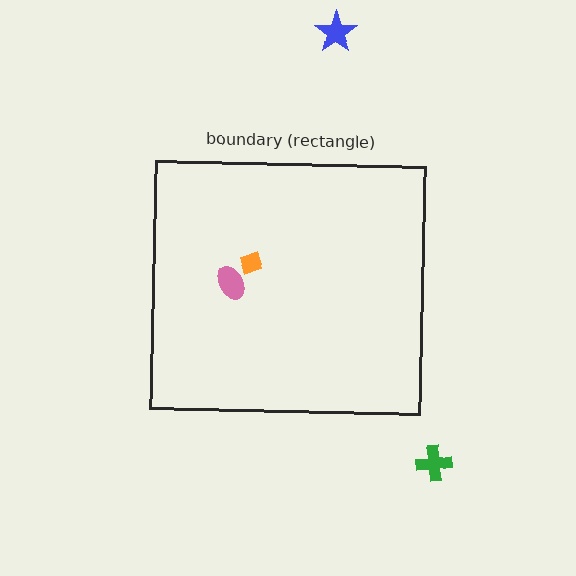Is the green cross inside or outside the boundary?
Outside.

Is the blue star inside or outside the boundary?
Outside.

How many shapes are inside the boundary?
2 inside, 2 outside.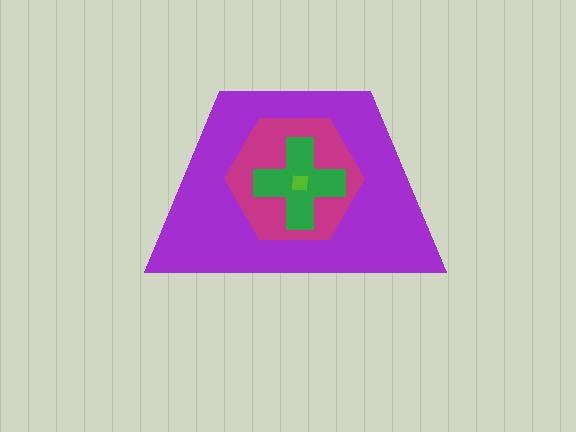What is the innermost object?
The lime square.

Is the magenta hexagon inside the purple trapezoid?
Yes.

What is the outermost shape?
The purple trapezoid.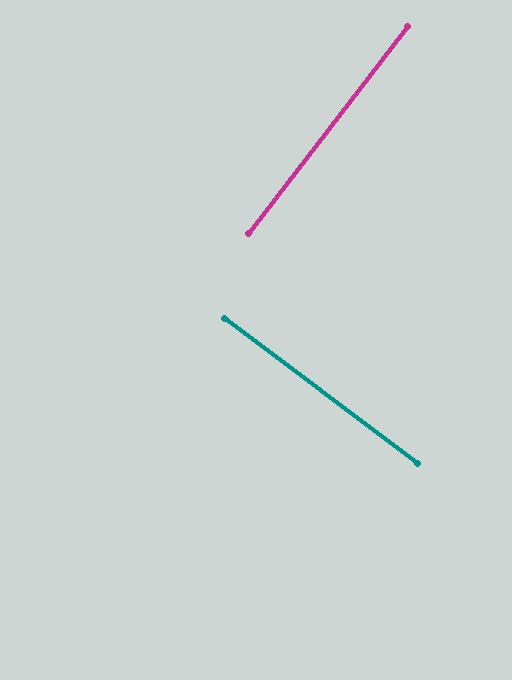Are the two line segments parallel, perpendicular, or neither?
Perpendicular — they meet at approximately 90°.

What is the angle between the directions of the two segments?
Approximately 90 degrees.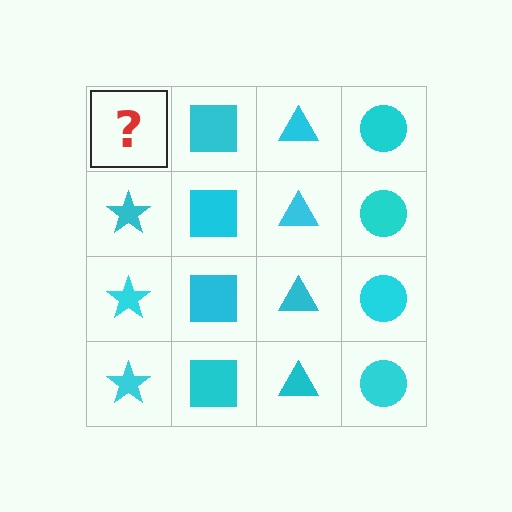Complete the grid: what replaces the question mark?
The question mark should be replaced with a cyan star.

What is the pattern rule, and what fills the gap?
The rule is that each column has a consistent shape. The gap should be filled with a cyan star.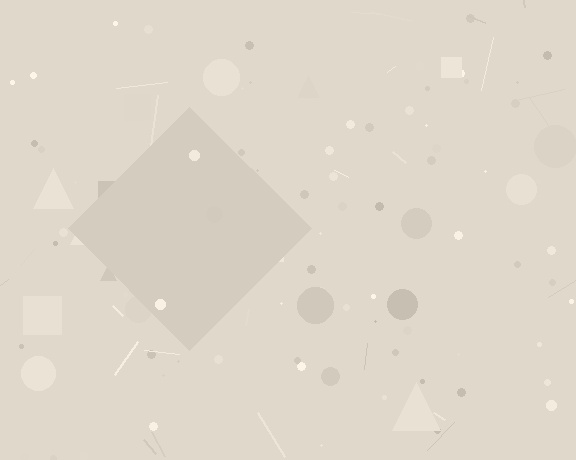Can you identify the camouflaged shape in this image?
The camouflaged shape is a diamond.